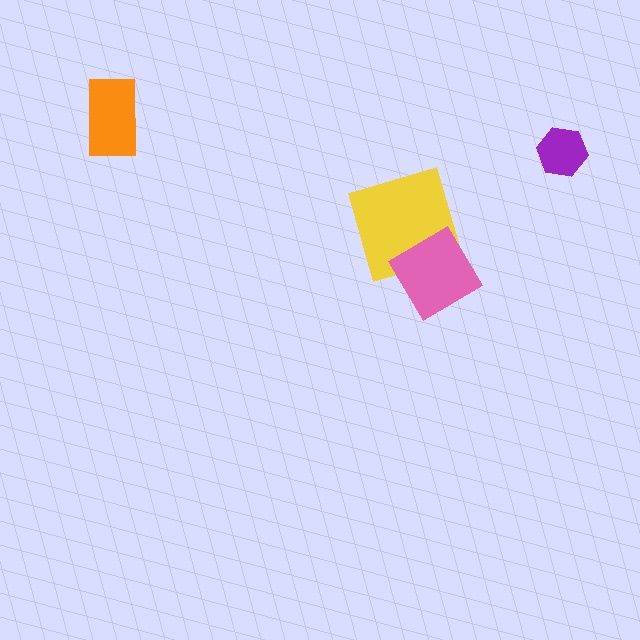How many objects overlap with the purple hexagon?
0 objects overlap with the purple hexagon.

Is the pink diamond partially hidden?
No, no other shape covers it.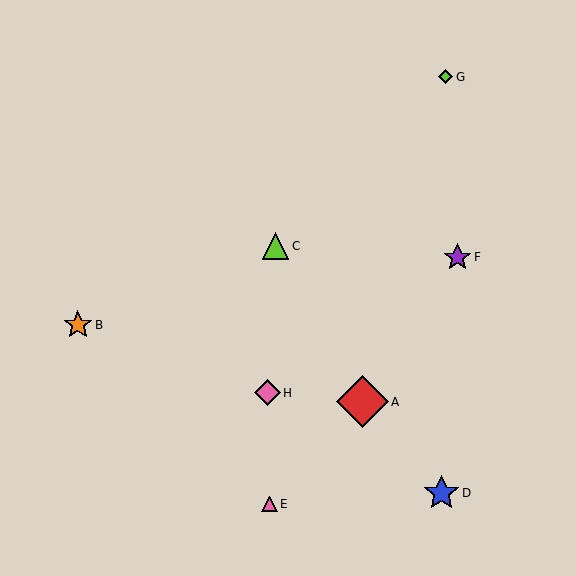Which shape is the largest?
The red diamond (labeled A) is the largest.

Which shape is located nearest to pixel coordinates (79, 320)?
The orange star (labeled B) at (78, 325) is nearest to that location.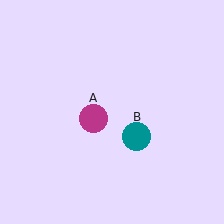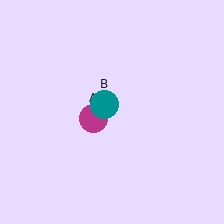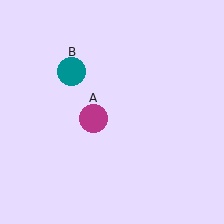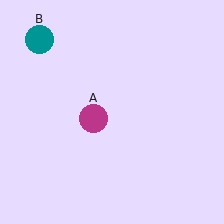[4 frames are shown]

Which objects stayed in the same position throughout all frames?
Magenta circle (object A) remained stationary.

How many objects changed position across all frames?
1 object changed position: teal circle (object B).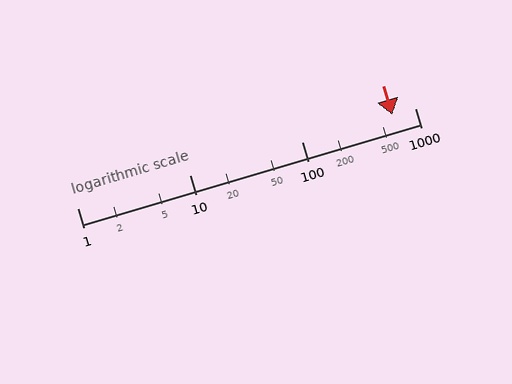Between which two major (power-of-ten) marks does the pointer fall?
The pointer is between 100 and 1000.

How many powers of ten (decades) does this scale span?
The scale spans 3 decades, from 1 to 1000.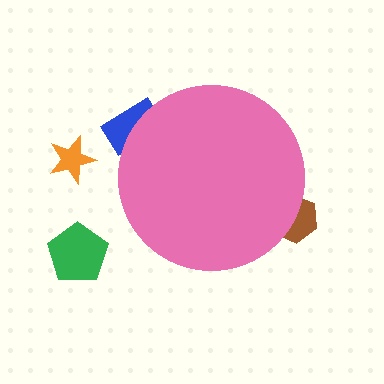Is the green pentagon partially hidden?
No, the green pentagon is fully visible.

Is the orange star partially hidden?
No, the orange star is fully visible.